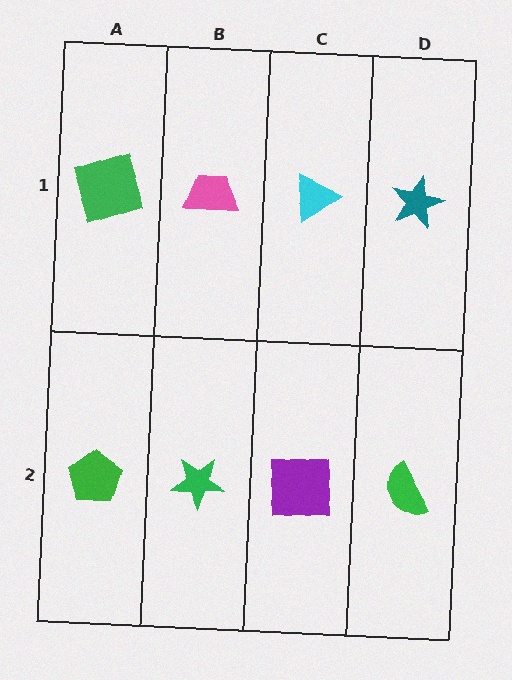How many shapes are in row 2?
4 shapes.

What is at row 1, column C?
A cyan triangle.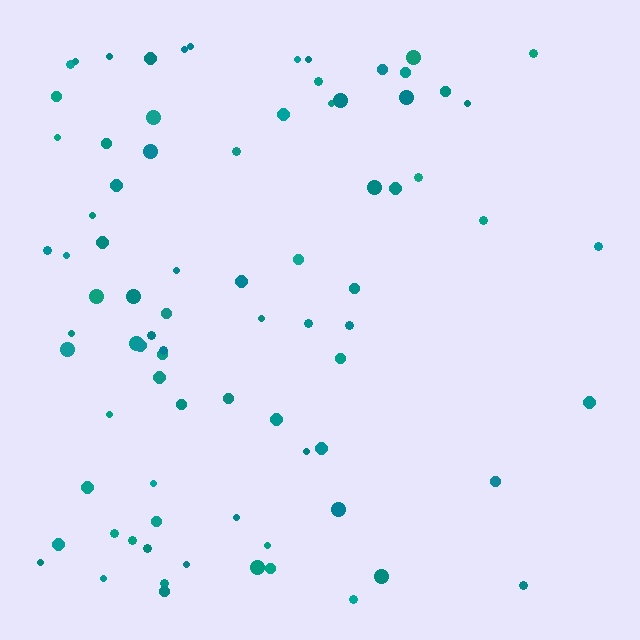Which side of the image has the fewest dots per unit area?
The right.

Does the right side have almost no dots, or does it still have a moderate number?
Still a moderate number, just noticeably fewer than the left.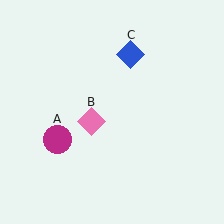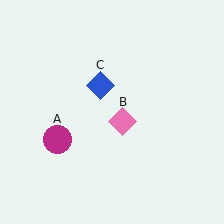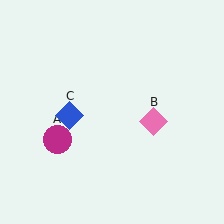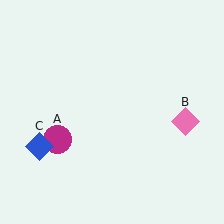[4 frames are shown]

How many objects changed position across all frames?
2 objects changed position: pink diamond (object B), blue diamond (object C).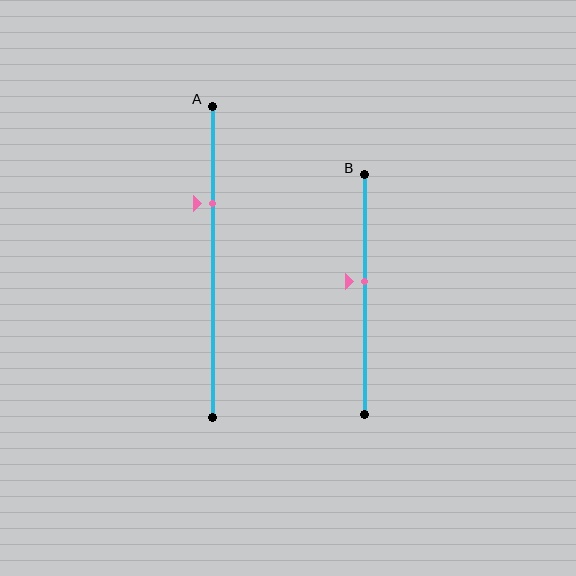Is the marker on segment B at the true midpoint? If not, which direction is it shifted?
No, the marker on segment B is shifted upward by about 6% of the segment length.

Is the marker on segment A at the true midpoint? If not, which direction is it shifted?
No, the marker on segment A is shifted upward by about 19% of the segment length.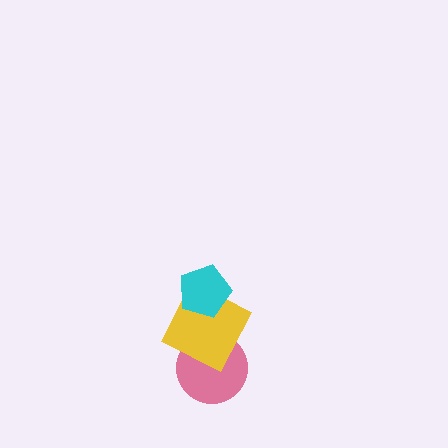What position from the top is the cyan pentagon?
The cyan pentagon is 1st from the top.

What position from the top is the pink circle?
The pink circle is 3rd from the top.